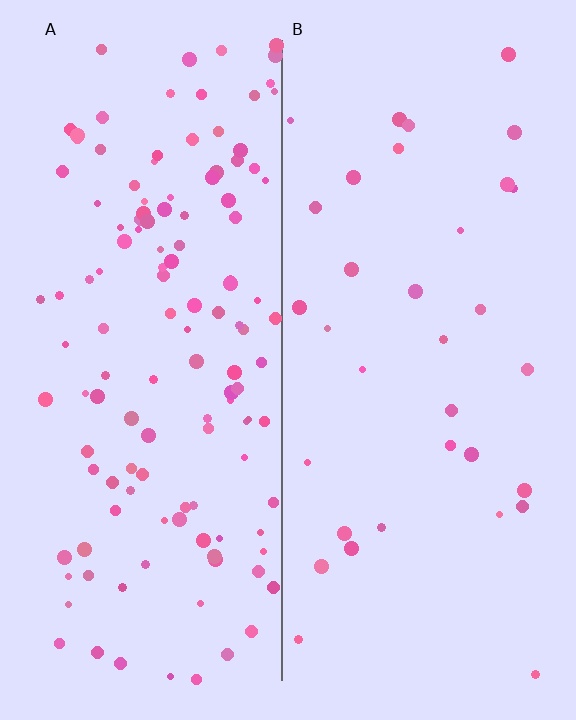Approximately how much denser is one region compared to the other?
Approximately 3.8× — region A over region B.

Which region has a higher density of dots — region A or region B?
A (the left).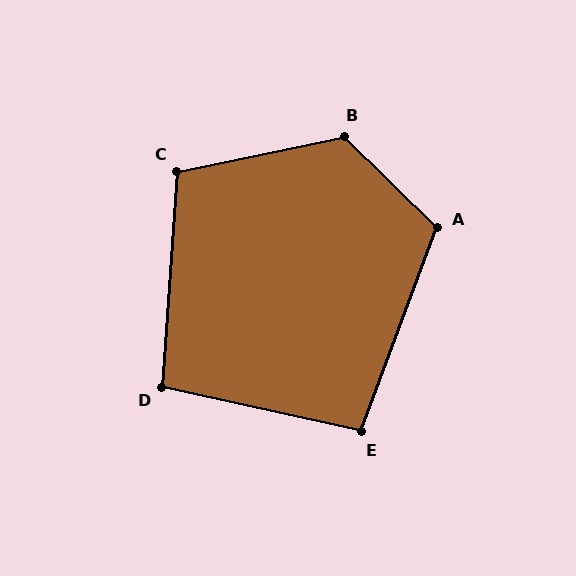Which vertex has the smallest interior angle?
E, at approximately 98 degrees.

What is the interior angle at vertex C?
Approximately 106 degrees (obtuse).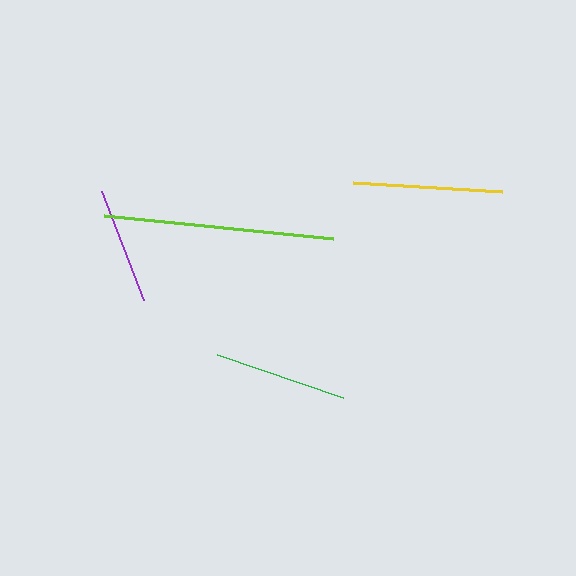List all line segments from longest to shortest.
From longest to shortest: lime, yellow, green, purple.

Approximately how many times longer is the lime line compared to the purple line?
The lime line is approximately 2.0 times the length of the purple line.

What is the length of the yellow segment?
The yellow segment is approximately 150 pixels long.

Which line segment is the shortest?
The purple line is the shortest at approximately 118 pixels.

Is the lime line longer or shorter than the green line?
The lime line is longer than the green line.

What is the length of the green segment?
The green segment is approximately 133 pixels long.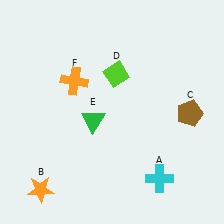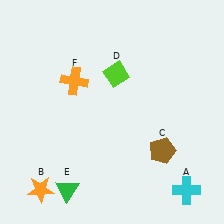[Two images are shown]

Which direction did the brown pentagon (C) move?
The brown pentagon (C) moved down.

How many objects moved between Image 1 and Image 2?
3 objects moved between the two images.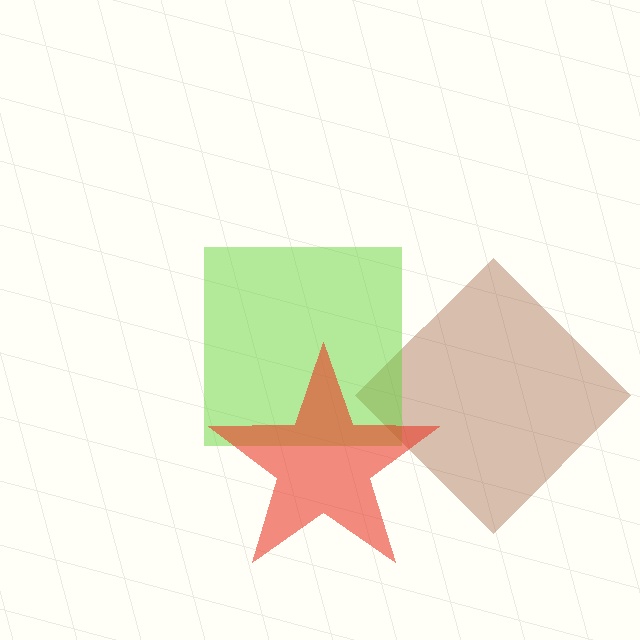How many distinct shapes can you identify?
There are 3 distinct shapes: a brown diamond, a lime square, a red star.